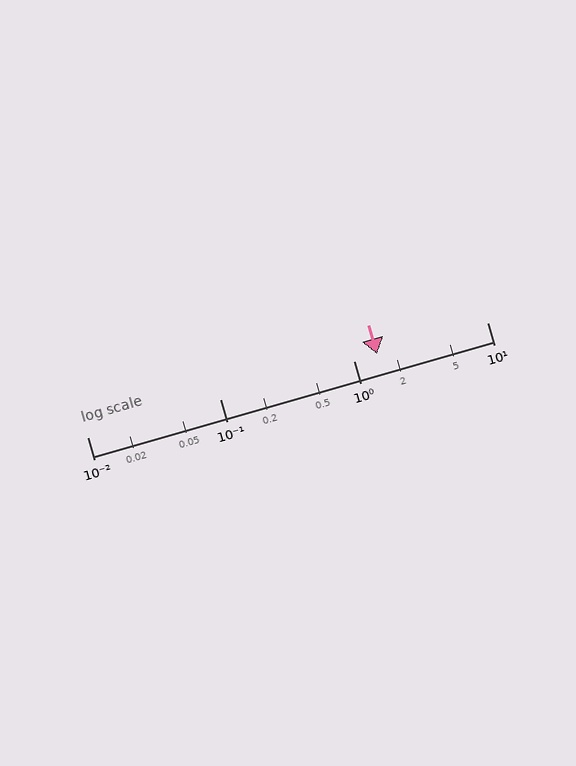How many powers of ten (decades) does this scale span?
The scale spans 3 decades, from 0.01 to 10.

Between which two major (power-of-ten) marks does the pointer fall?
The pointer is between 1 and 10.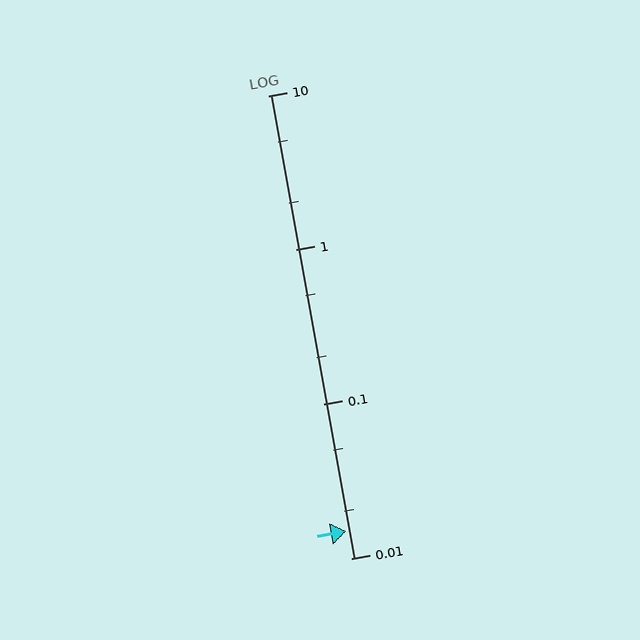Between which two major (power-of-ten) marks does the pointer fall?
The pointer is between 0.01 and 0.1.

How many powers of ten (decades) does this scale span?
The scale spans 3 decades, from 0.01 to 10.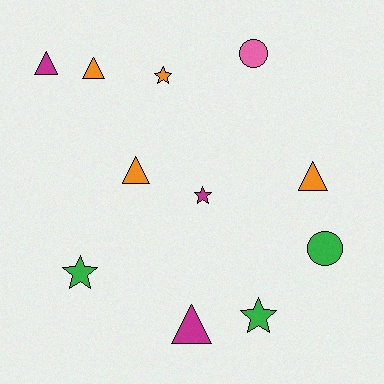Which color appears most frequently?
Orange, with 4 objects.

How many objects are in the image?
There are 11 objects.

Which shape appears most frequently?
Triangle, with 5 objects.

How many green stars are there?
There are 2 green stars.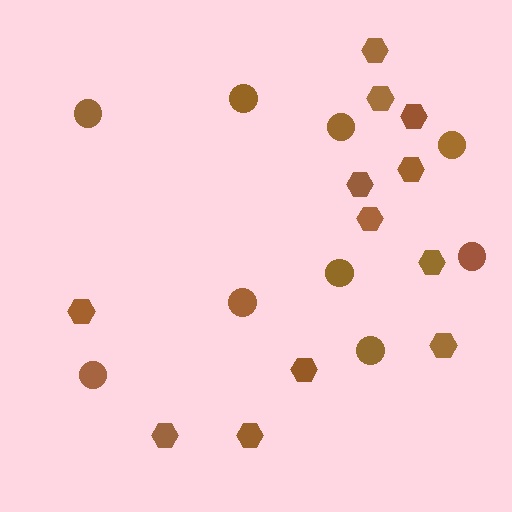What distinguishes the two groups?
There are 2 groups: one group of hexagons (12) and one group of circles (9).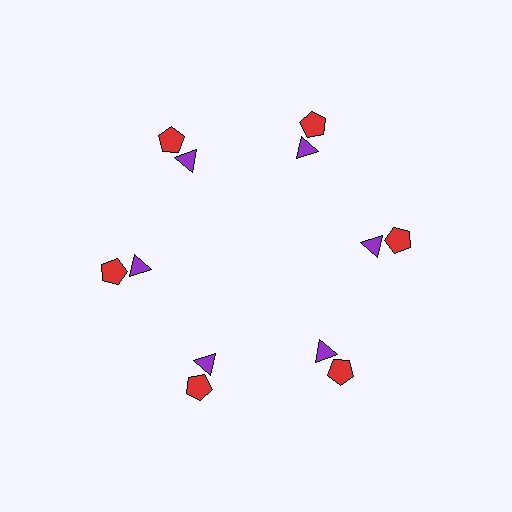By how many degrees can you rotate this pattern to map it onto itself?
The pattern maps onto itself every 60 degrees of rotation.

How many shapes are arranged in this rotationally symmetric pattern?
There are 12 shapes, arranged in 6 groups of 2.